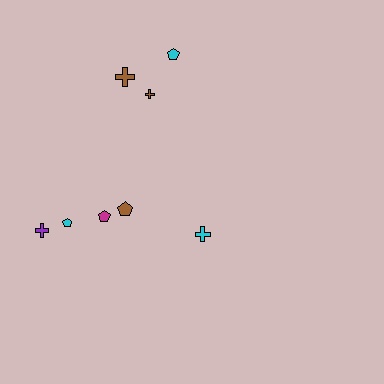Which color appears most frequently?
Brown, with 3 objects.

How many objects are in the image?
There are 8 objects.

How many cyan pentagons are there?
There are 2 cyan pentagons.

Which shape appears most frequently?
Pentagon, with 4 objects.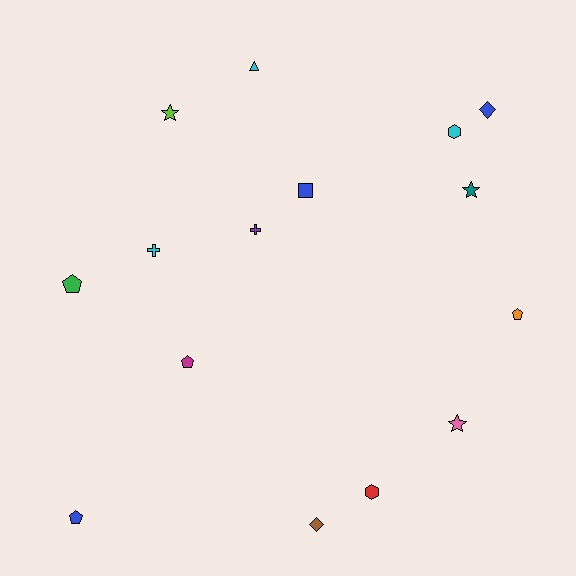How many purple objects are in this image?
There is 1 purple object.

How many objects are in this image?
There are 15 objects.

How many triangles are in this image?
There is 1 triangle.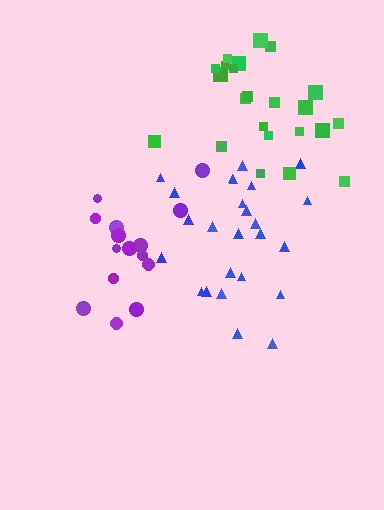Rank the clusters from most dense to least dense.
blue, green, purple.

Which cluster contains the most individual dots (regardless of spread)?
Blue (25).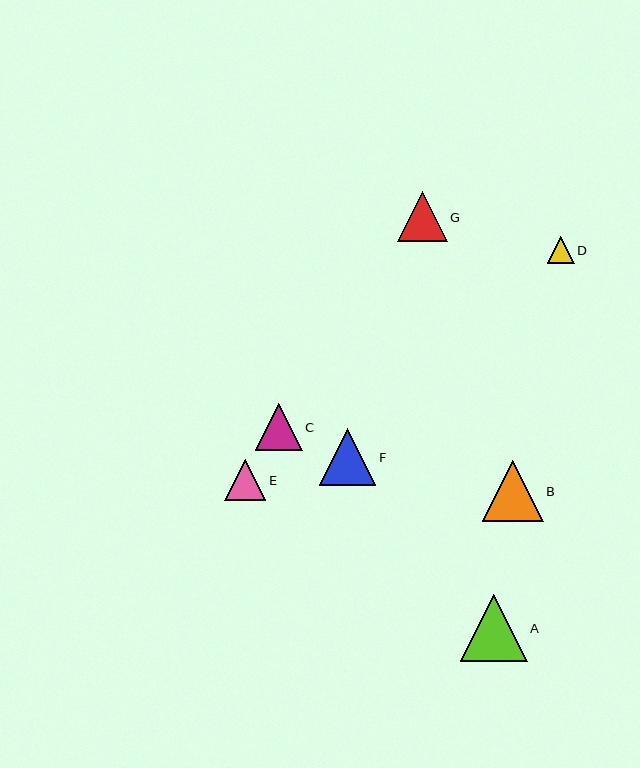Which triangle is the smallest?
Triangle D is the smallest with a size of approximately 27 pixels.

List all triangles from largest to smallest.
From largest to smallest: A, B, F, G, C, E, D.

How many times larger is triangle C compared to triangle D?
Triangle C is approximately 1.7 times the size of triangle D.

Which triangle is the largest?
Triangle A is the largest with a size of approximately 67 pixels.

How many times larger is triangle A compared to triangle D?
Triangle A is approximately 2.5 times the size of triangle D.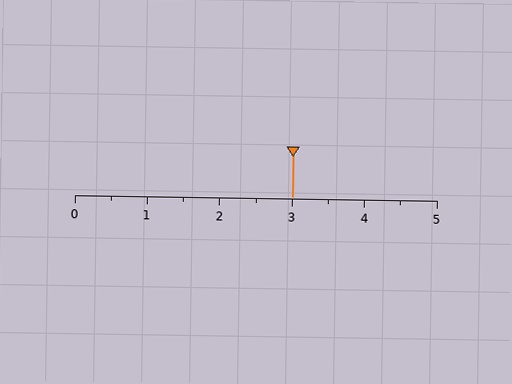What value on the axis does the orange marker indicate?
The marker indicates approximately 3.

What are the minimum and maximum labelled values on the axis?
The axis runs from 0 to 5.